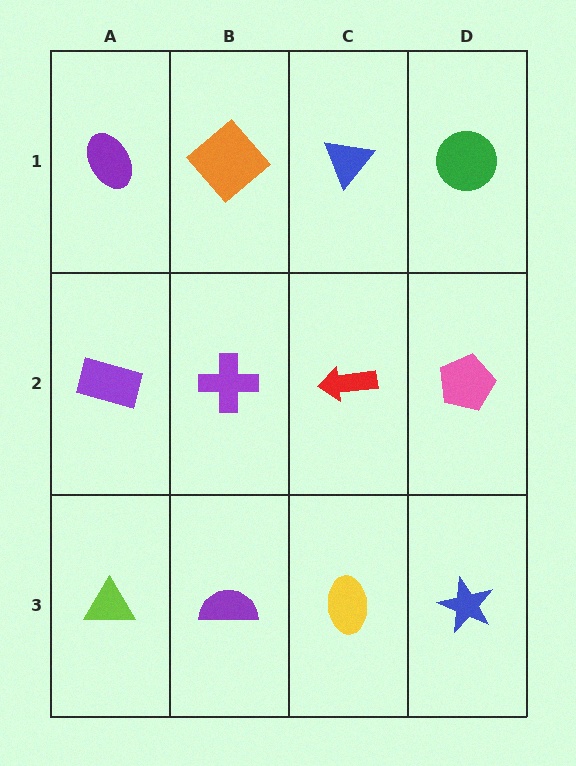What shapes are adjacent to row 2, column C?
A blue triangle (row 1, column C), a yellow ellipse (row 3, column C), a purple cross (row 2, column B), a pink pentagon (row 2, column D).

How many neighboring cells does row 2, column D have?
3.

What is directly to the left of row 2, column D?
A red arrow.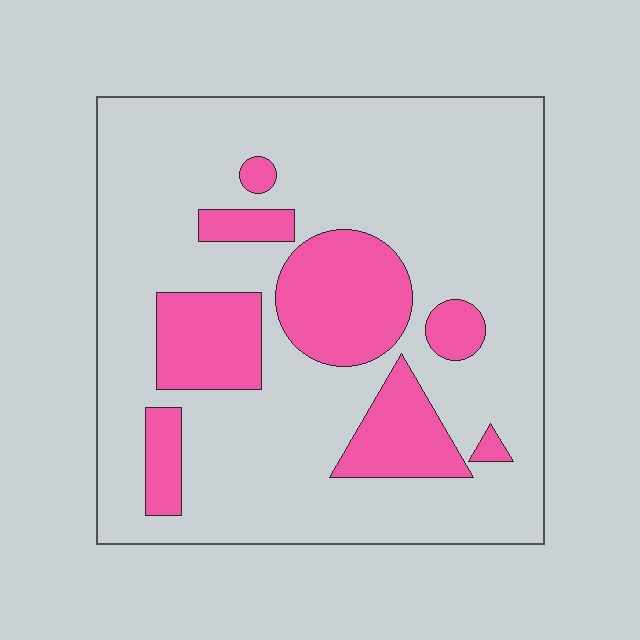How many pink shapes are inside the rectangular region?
8.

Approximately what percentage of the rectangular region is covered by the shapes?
Approximately 25%.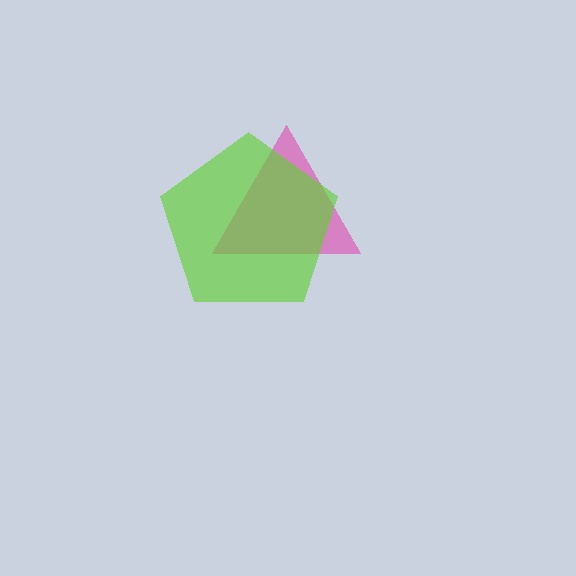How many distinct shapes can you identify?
There are 2 distinct shapes: a pink triangle, a lime pentagon.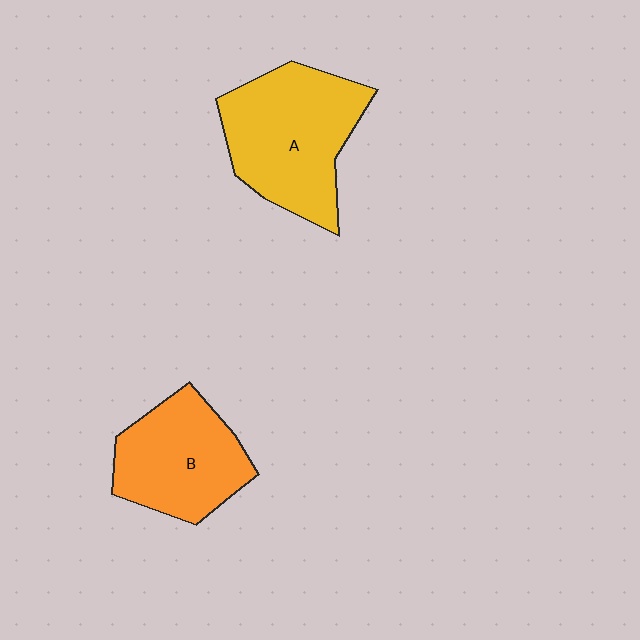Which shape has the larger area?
Shape A (yellow).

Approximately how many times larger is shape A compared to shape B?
Approximately 1.3 times.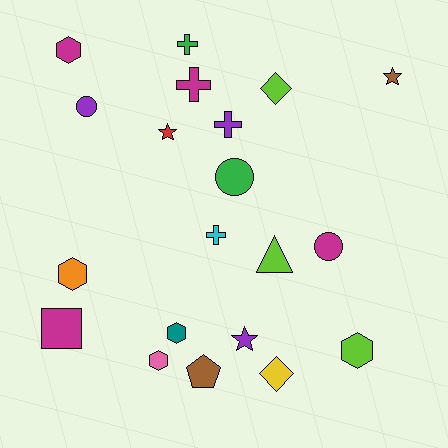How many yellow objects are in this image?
There is 1 yellow object.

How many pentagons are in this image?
There is 1 pentagon.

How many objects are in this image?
There are 20 objects.